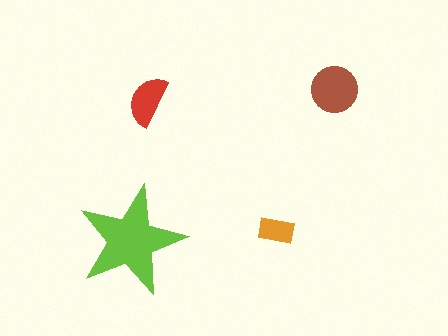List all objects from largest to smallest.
The lime star, the brown circle, the red semicircle, the orange rectangle.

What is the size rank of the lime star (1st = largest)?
1st.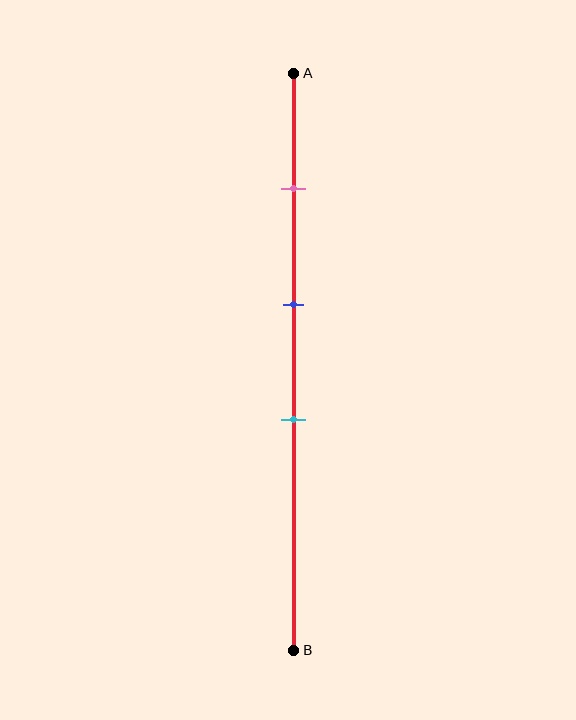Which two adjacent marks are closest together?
The blue and cyan marks are the closest adjacent pair.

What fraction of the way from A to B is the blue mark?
The blue mark is approximately 40% (0.4) of the way from A to B.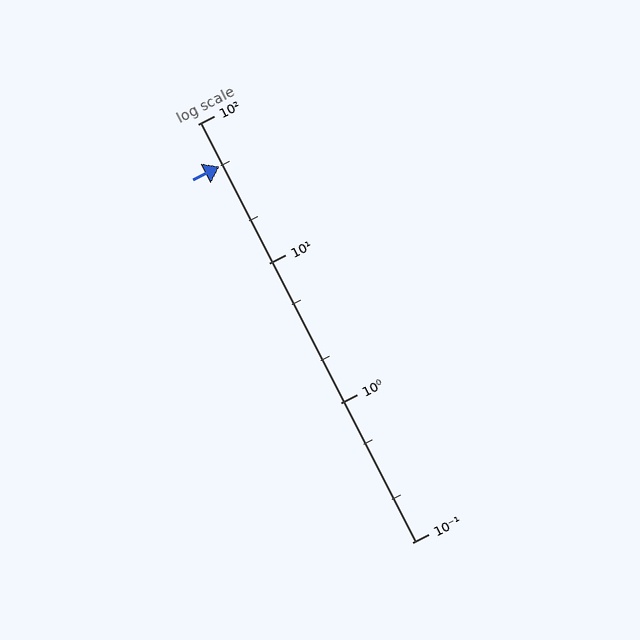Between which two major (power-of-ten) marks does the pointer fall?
The pointer is between 10 and 100.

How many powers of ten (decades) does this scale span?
The scale spans 3 decades, from 0.1 to 100.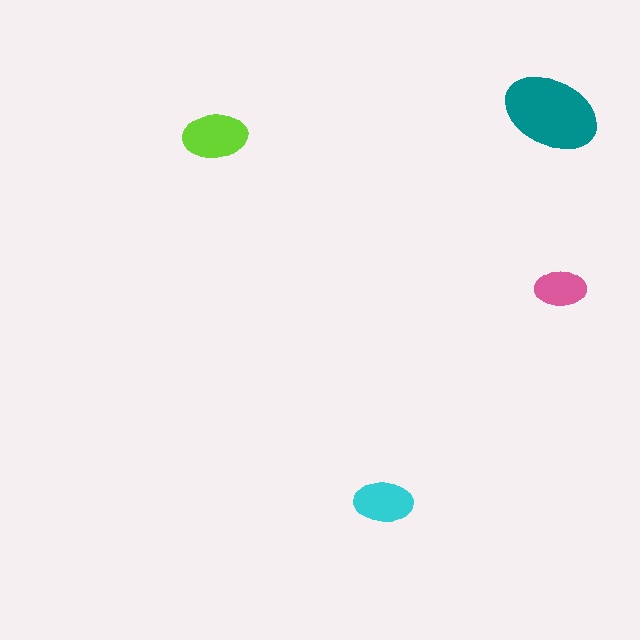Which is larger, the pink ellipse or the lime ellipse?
The lime one.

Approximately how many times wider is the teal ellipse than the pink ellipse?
About 2 times wider.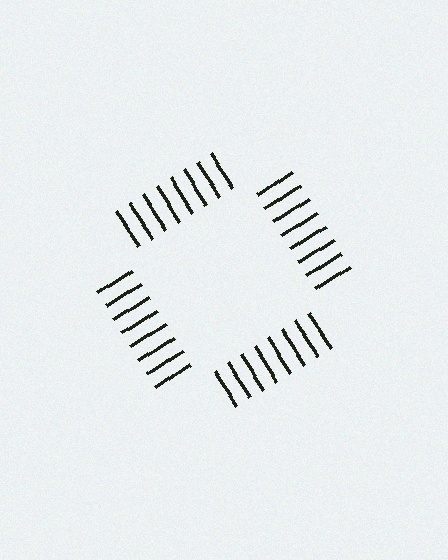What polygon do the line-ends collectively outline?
An illusory square — the line segments terminate on its edges but no continuous stroke is drawn.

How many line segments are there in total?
32 — 8 along each of the 4 edges.